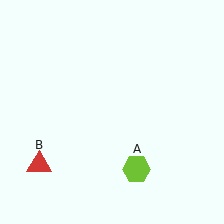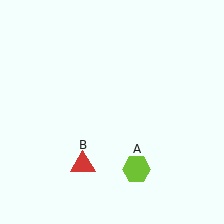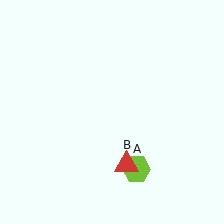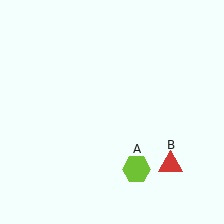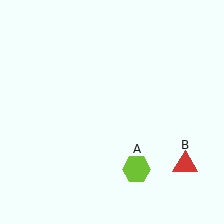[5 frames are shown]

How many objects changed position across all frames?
1 object changed position: red triangle (object B).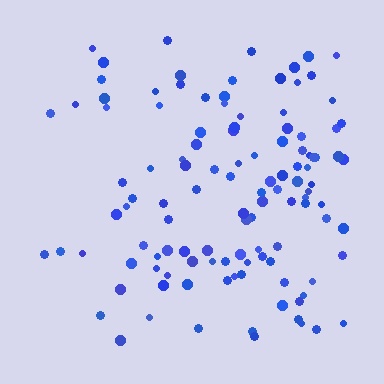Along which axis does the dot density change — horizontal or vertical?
Horizontal.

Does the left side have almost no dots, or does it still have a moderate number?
Still a moderate number, just noticeably fewer than the right.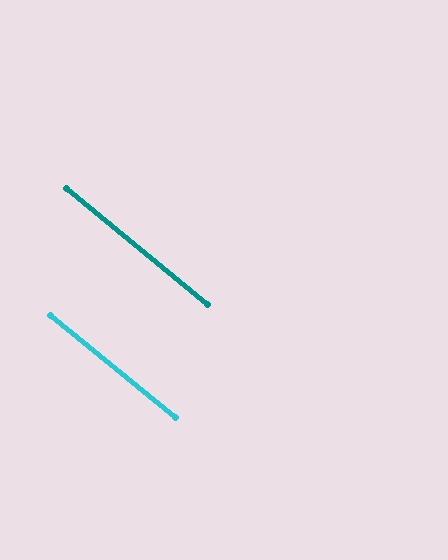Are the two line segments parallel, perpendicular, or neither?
Parallel — their directions differ by only 0.1°.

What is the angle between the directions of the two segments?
Approximately 0 degrees.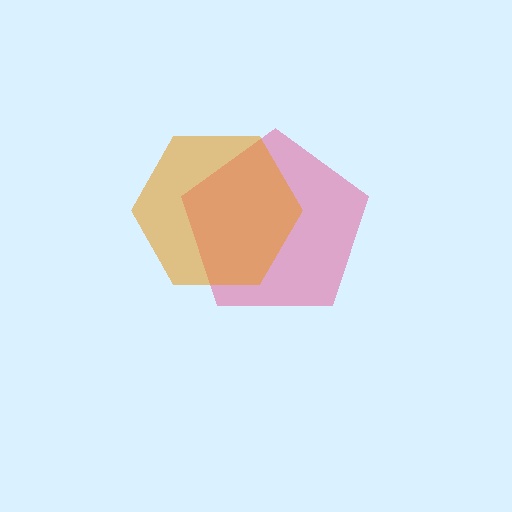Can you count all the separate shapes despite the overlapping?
Yes, there are 2 separate shapes.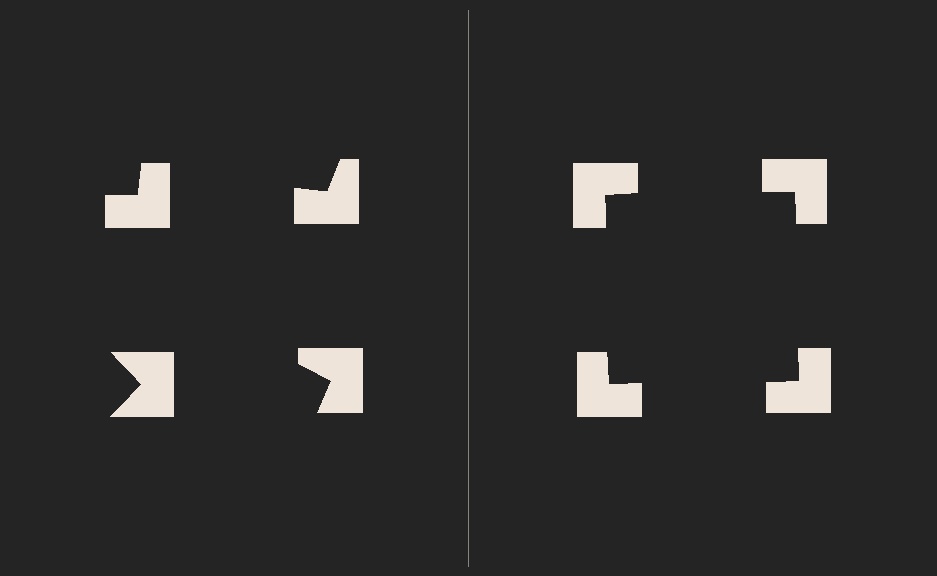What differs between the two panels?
The notched squares are positioned identically on both sides; only the wedge orientations differ. On the right they align to a square; on the left they are misaligned.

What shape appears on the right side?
An illusory square.